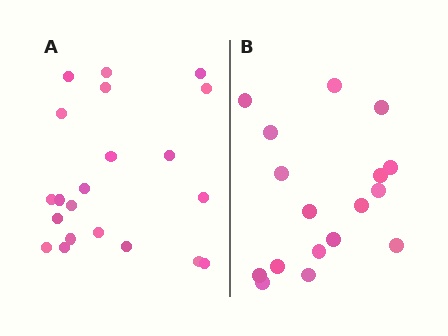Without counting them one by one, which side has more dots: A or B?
Region A (the left region) has more dots.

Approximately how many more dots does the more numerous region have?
Region A has about 4 more dots than region B.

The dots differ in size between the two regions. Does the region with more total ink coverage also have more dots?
No. Region B has more total ink coverage because its dots are larger, but region A actually contains more individual dots. Total area can be misleading — the number of items is what matters here.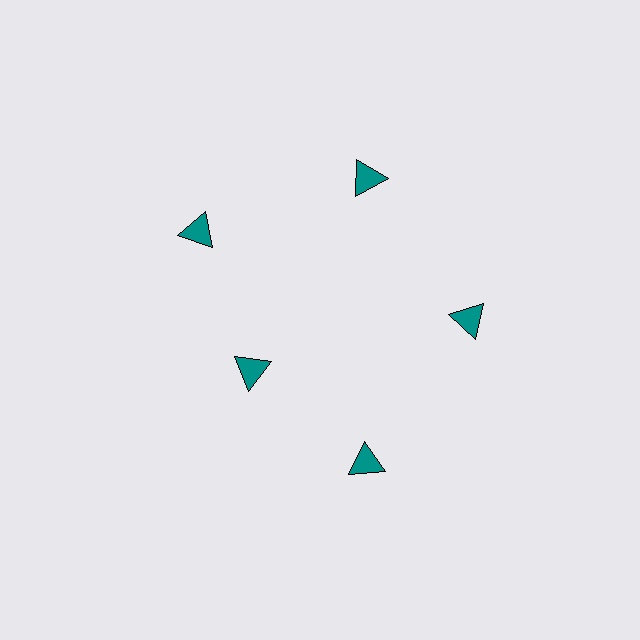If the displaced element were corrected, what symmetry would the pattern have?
It would have 5-fold rotational symmetry — the pattern would map onto itself every 72 degrees.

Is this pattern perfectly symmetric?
No. The 5 teal triangles are arranged in a ring, but one element near the 8 o'clock position is pulled inward toward the center, breaking the 5-fold rotational symmetry.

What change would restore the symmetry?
The symmetry would be restored by moving it outward, back onto the ring so that all 5 triangles sit at equal angles and equal distance from the center.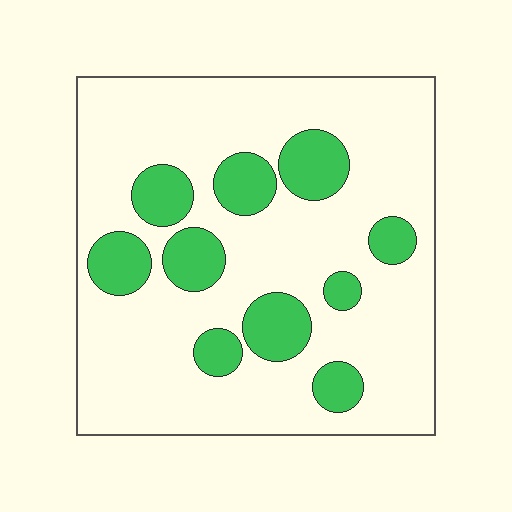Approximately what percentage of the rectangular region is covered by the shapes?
Approximately 20%.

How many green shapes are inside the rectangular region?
10.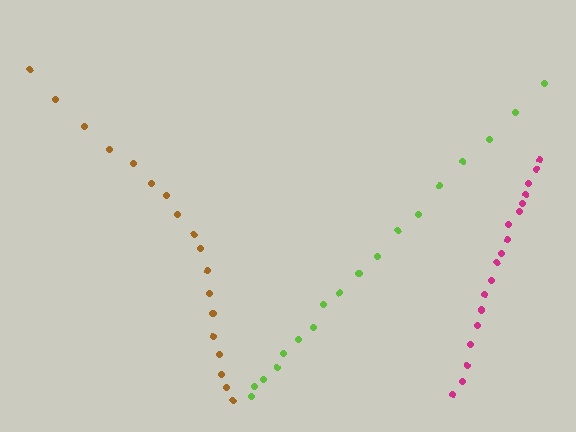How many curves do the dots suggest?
There are 3 distinct paths.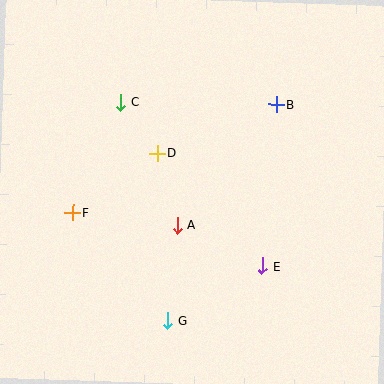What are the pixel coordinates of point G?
Point G is at (168, 320).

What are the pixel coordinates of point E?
Point E is at (262, 266).